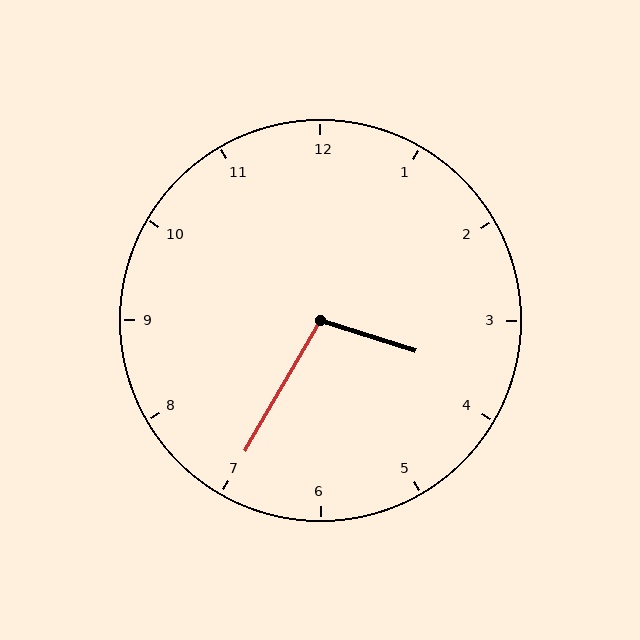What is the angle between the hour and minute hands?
Approximately 102 degrees.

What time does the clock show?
3:35.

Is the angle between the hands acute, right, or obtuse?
It is obtuse.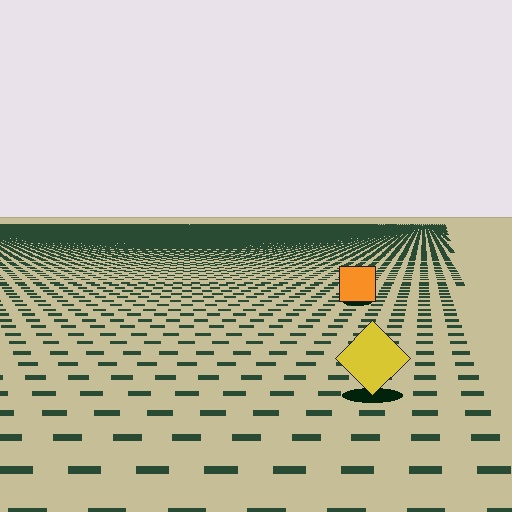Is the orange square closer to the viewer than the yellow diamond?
No. The yellow diamond is closer — you can tell from the texture gradient: the ground texture is coarser near it.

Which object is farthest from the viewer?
The orange square is farthest from the viewer. It appears smaller and the ground texture around it is denser.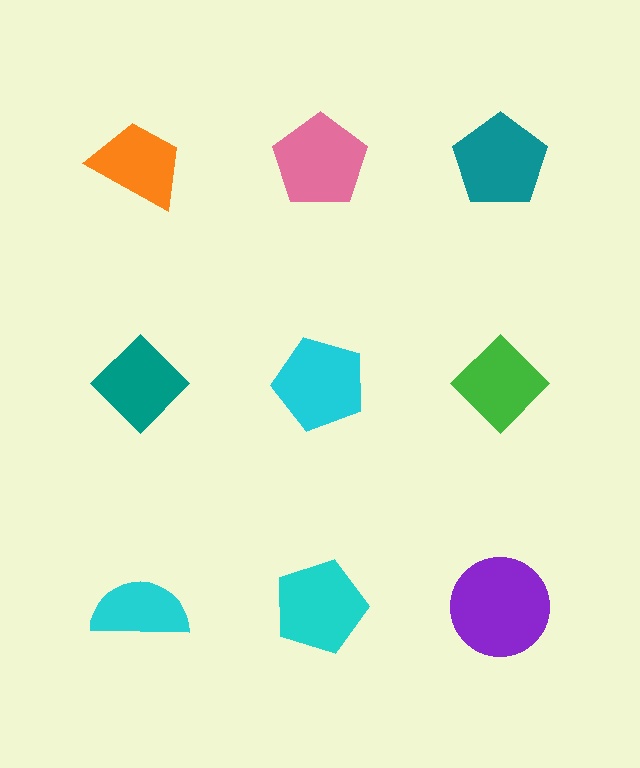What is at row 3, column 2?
A cyan pentagon.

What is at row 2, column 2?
A cyan pentagon.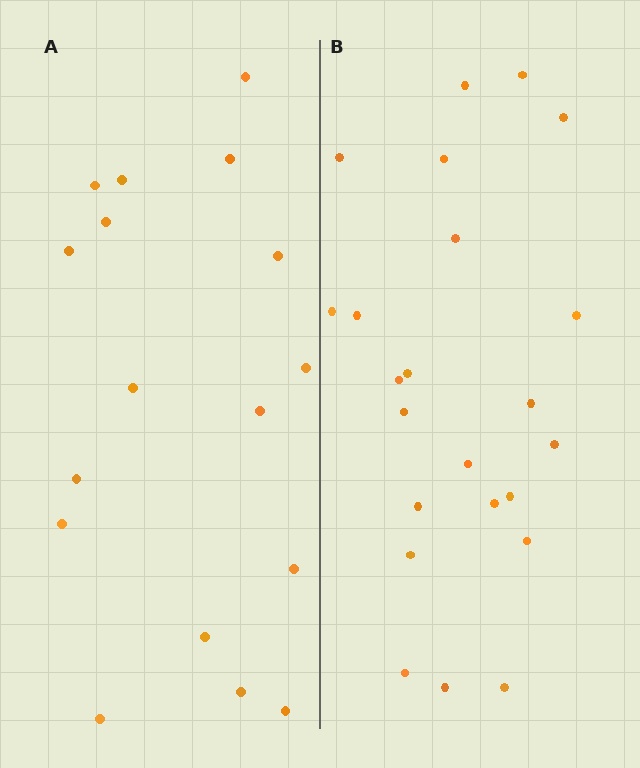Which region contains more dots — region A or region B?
Region B (the right region) has more dots.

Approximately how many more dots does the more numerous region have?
Region B has about 6 more dots than region A.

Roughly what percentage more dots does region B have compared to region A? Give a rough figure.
About 35% more.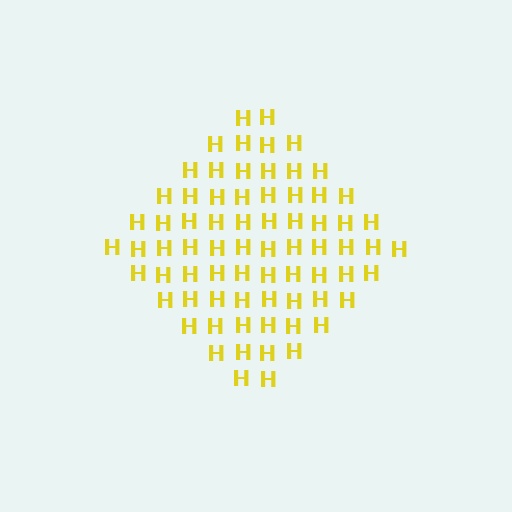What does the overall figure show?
The overall figure shows a diamond.